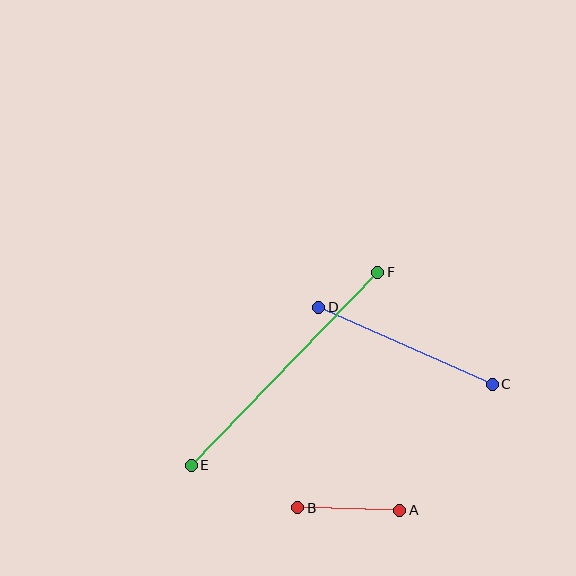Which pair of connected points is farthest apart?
Points E and F are farthest apart.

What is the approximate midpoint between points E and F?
The midpoint is at approximately (285, 369) pixels.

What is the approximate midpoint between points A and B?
The midpoint is at approximately (349, 509) pixels.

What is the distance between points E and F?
The distance is approximately 268 pixels.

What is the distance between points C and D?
The distance is approximately 190 pixels.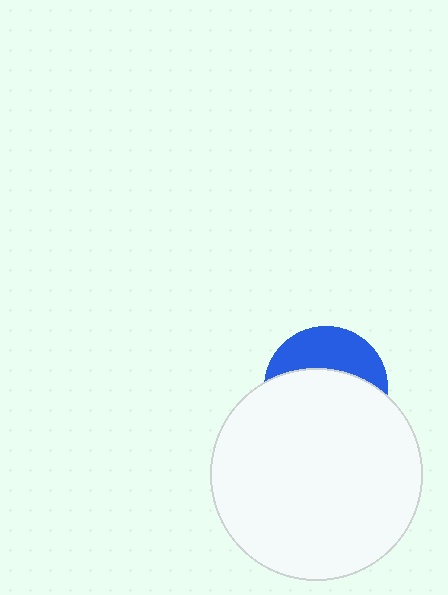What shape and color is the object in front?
The object in front is a white circle.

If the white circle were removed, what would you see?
You would see the complete blue circle.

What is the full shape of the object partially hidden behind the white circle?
The partially hidden object is a blue circle.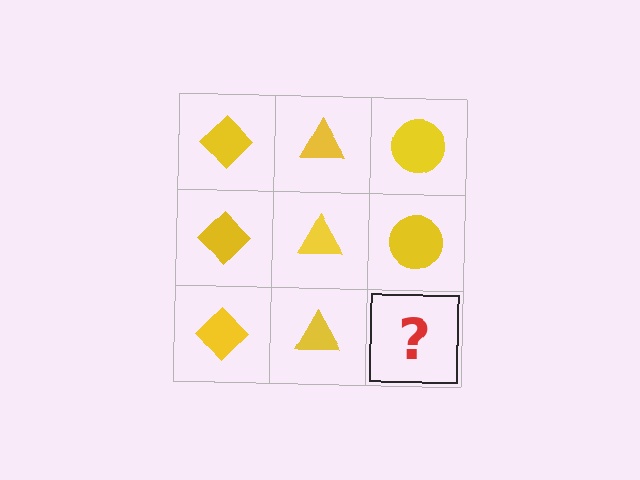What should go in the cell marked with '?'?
The missing cell should contain a yellow circle.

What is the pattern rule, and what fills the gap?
The rule is that each column has a consistent shape. The gap should be filled with a yellow circle.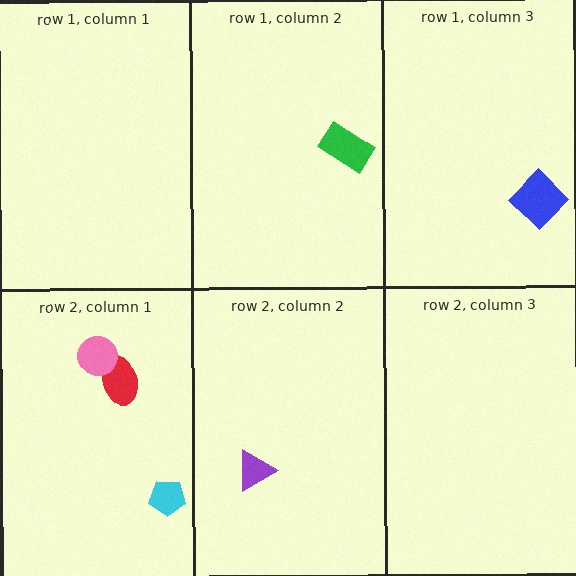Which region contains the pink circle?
The row 2, column 1 region.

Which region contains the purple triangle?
The row 2, column 2 region.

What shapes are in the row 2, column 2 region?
The purple triangle.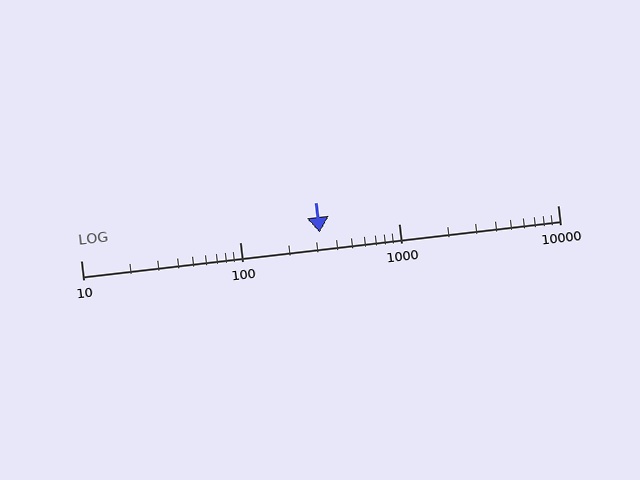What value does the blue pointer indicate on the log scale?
The pointer indicates approximately 320.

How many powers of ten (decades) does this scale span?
The scale spans 3 decades, from 10 to 10000.